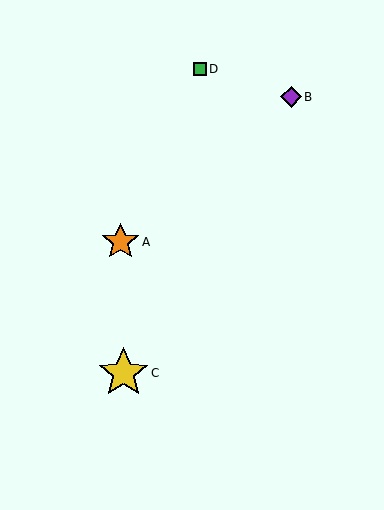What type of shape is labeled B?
Shape B is a purple diamond.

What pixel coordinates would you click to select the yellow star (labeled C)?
Click at (123, 373) to select the yellow star C.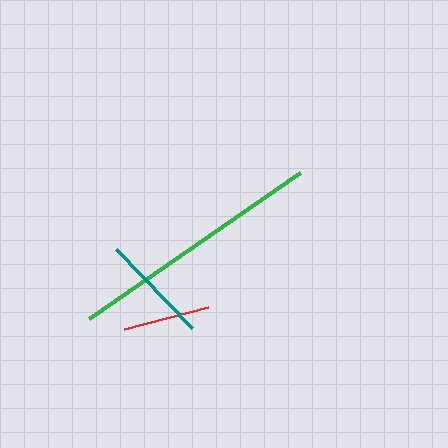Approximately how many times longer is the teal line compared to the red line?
The teal line is approximately 1.3 times the length of the red line.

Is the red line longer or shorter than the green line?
The green line is longer than the red line.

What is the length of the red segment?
The red segment is approximately 87 pixels long.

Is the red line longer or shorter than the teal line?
The teal line is longer than the red line.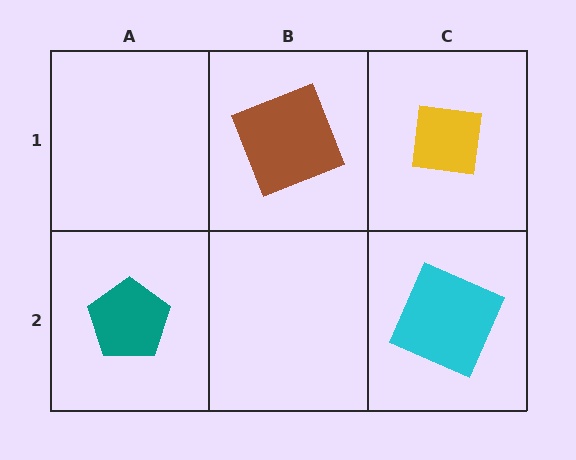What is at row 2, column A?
A teal pentagon.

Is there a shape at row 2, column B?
No, that cell is empty.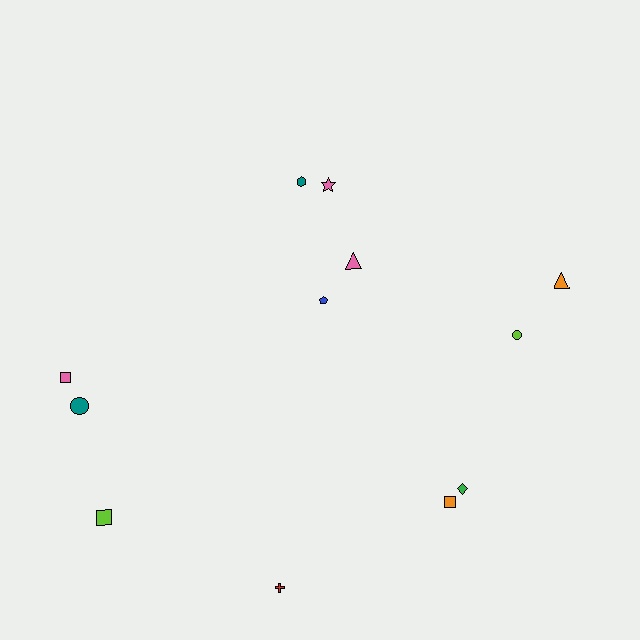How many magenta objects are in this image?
There are no magenta objects.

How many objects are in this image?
There are 12 objects.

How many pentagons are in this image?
There is 1 pentagon.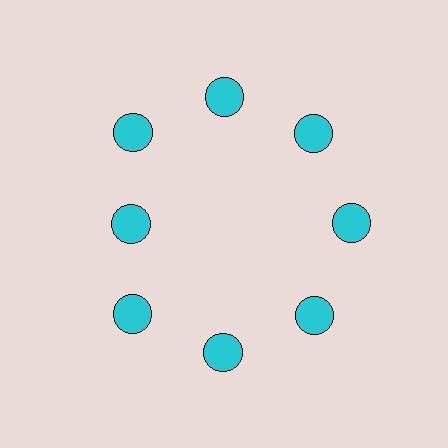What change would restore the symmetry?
The symmetry would be restored by moving it outward, back onto the ring so that all 8 circles sit at equal angles and equal distance from the center.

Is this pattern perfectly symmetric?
No. The 8 cyan circles are arranged in a ring, but one element near the 9 o'clock position is pulled inward toward the center, breaking the 8-fold rotational symmetry.